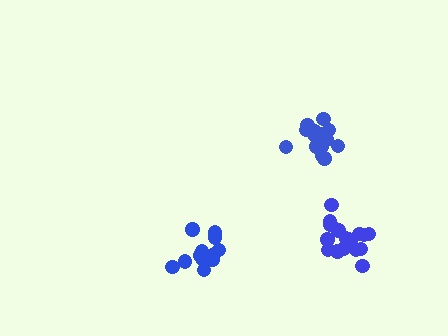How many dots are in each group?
Group 1: 14 dots, Group 2: 16 dots, Group 3: 17 dots (47 total).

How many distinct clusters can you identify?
There are 3 distinct clusters.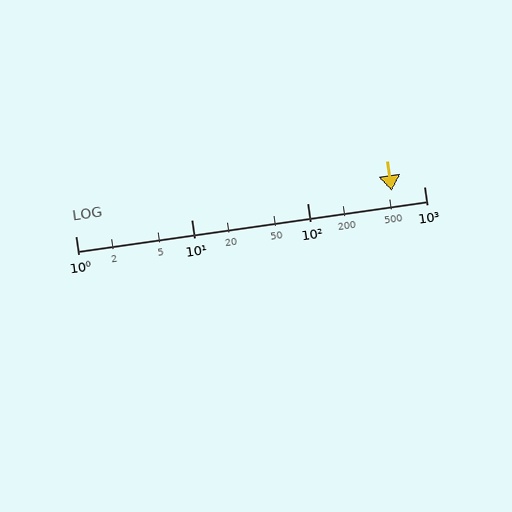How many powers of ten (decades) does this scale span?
The scale spans 3 decades, from 1 to 1000.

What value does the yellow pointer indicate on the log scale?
The pointer indicates approximately 530.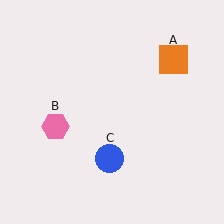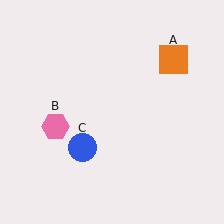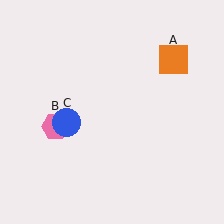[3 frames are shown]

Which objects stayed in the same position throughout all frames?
Orange square (object A) and pink hexagon (object B) remained stationary.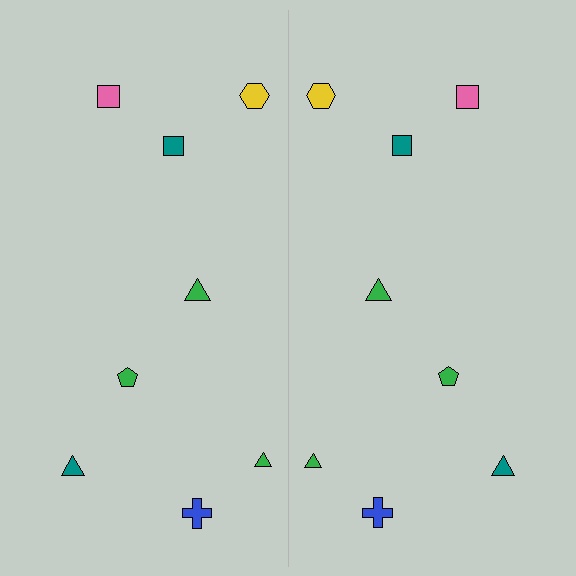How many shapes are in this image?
There are 16 shapes in this image.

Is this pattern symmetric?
Yes, this pattern has bilateral (reflection) symmetry.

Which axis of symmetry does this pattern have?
The pattern has a vertical axis of symmetry running through the center of the image.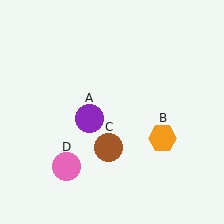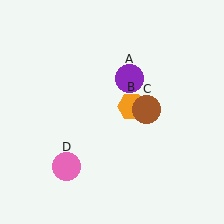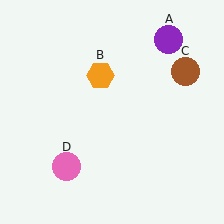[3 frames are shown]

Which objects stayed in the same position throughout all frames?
Pink circle (object D) remained stationary.